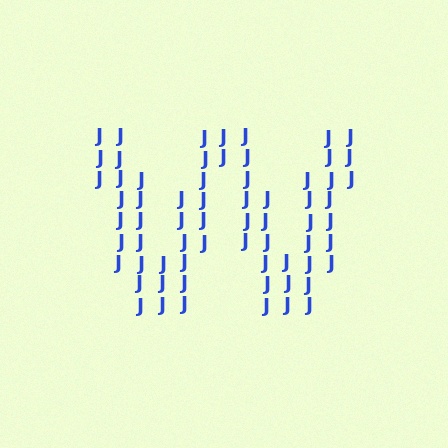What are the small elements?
The small elements are letter J's.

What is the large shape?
The large shape is the letter W.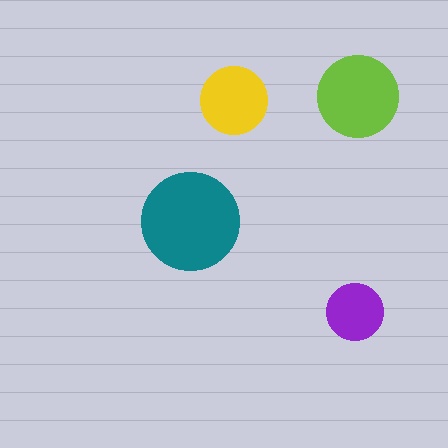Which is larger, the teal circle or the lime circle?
The teal one.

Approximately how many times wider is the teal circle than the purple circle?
About 1.5 times wider.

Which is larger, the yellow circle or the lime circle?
The lime one.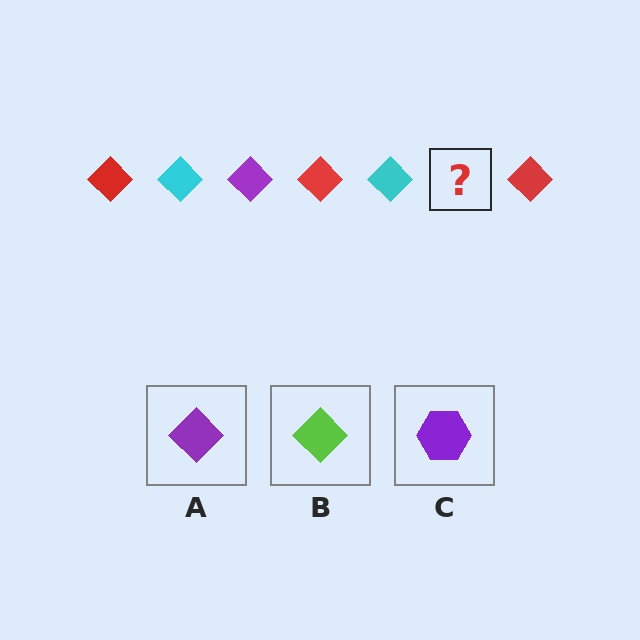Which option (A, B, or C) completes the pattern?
A.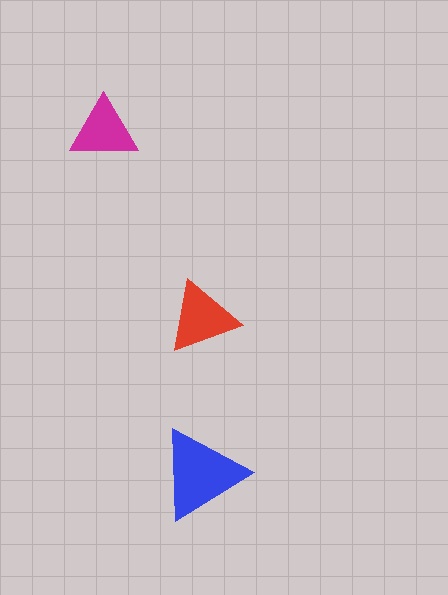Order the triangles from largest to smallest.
the blue one, the red one, the magenta one.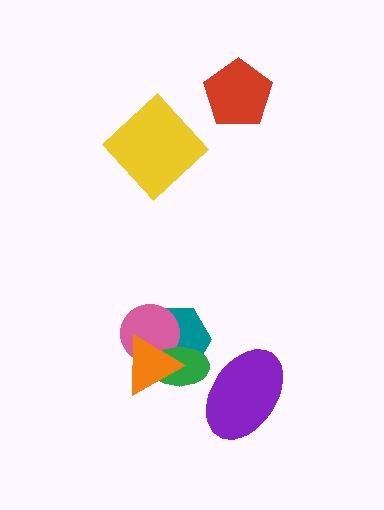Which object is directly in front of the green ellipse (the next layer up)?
The purple ellipse is directly in front of the green ellipse.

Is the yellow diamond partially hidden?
No, no other shape covers it.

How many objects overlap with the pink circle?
3 objects overlap with the pink circle.